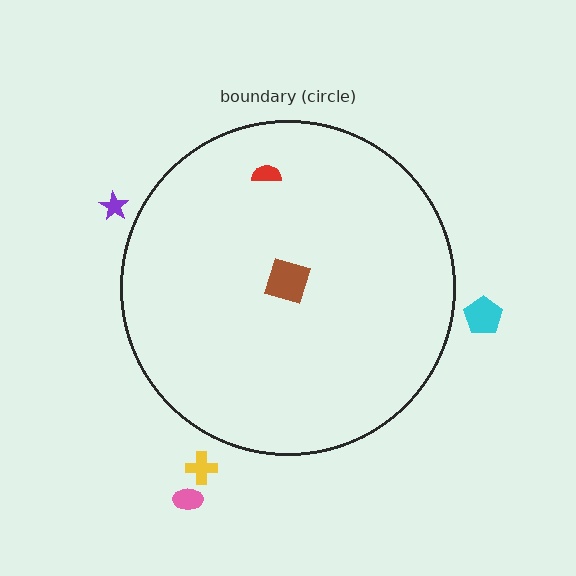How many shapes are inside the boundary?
2 inside, 4 outside.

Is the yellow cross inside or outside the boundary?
Outside.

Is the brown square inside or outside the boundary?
Inside.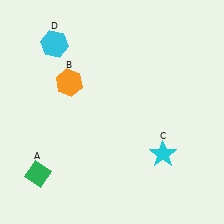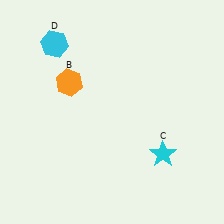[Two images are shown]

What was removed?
The green diamond (A) was removed in Image 2.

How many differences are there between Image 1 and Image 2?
There is 1 difference between the two images.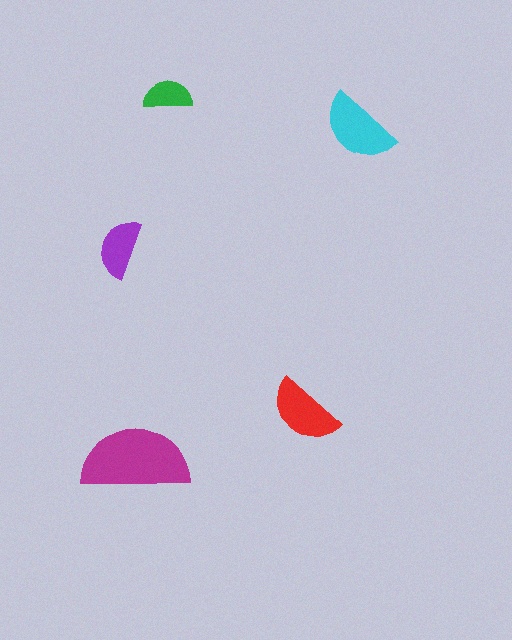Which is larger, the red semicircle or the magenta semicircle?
The magenta one.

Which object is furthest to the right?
The cyan semicircle is rightmost.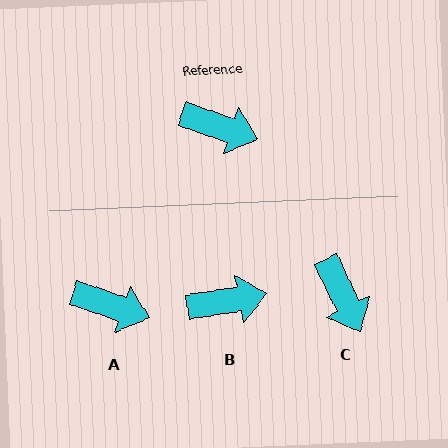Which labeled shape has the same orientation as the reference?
A.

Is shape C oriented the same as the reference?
No, it is off by about 46 degrees.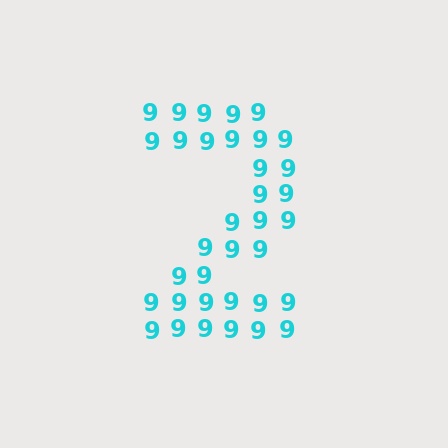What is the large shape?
The large shape is the digit 2.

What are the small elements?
The small elements are digit 9's.